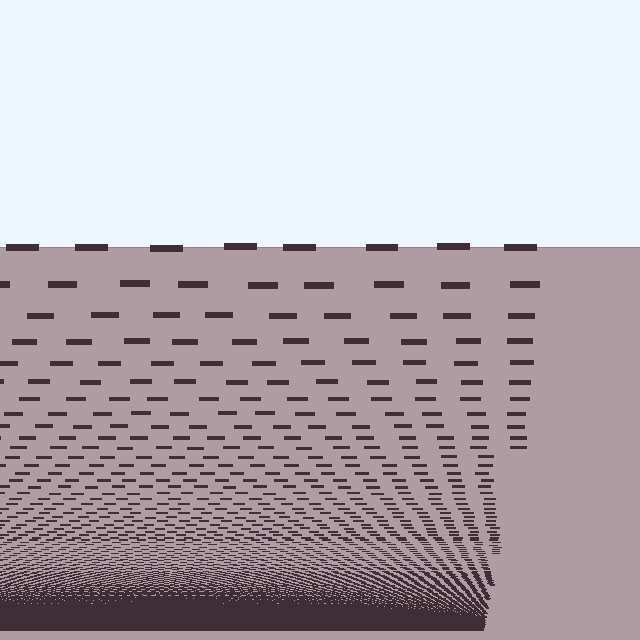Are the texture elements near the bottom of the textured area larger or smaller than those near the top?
Smaller. The gradient is inverted — elements near the bottom are smaller and denser.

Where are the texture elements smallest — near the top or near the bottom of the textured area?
Near the bottom.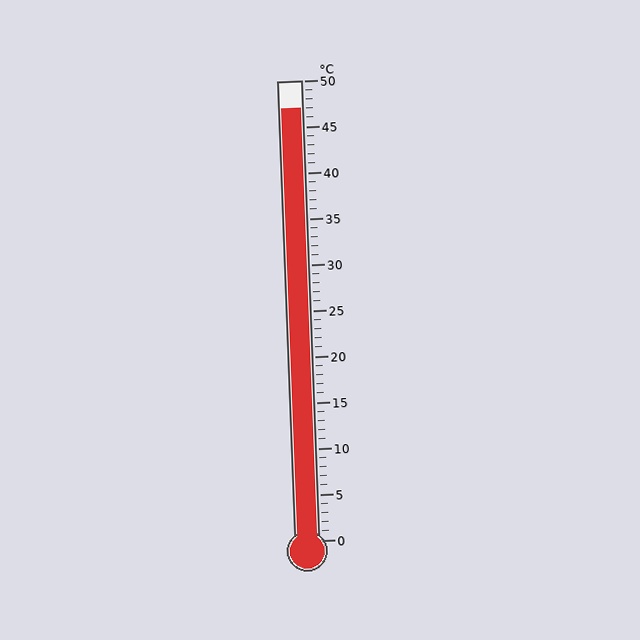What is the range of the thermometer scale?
The thermometer scale ranges from 0°C to 50°C.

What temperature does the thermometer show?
The thermometer shows approximately 47°C.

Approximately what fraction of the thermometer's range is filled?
The thermometer is filled to approximately 95% of its range.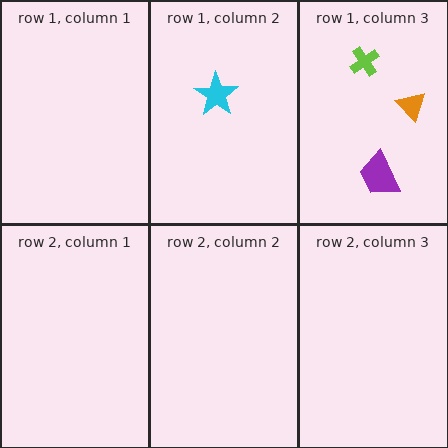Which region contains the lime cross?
The row 1, column 3 region.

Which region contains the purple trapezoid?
The row 1, column 3 region.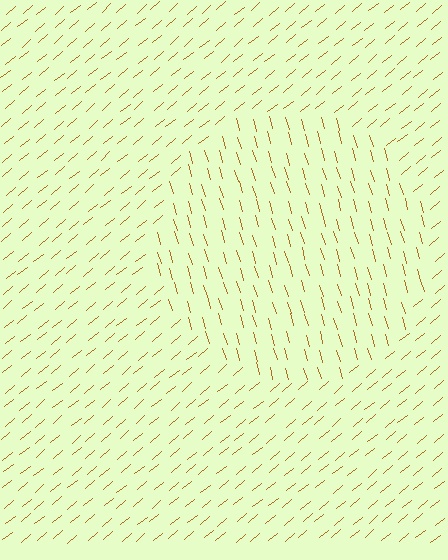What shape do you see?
I see a circle.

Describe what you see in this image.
The image is filled with small brown line segments. A circle region in the image has lines oriented differently from the surrounding lines, creating a visible texture boundary.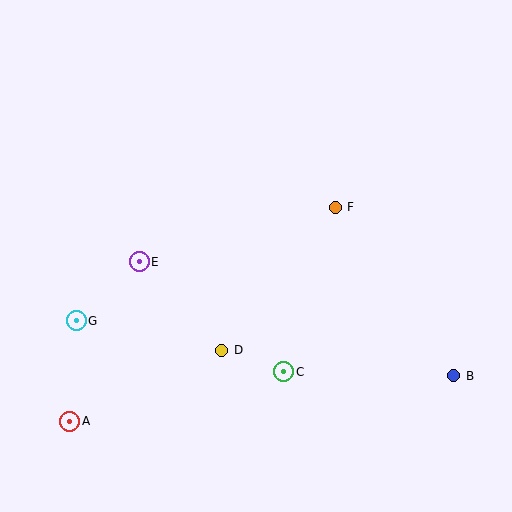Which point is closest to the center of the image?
Point F at (335, 207) is closest to the center.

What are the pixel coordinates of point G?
Point G is at (76, 321).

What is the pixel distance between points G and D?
The distance between G and D is 148 pixels.